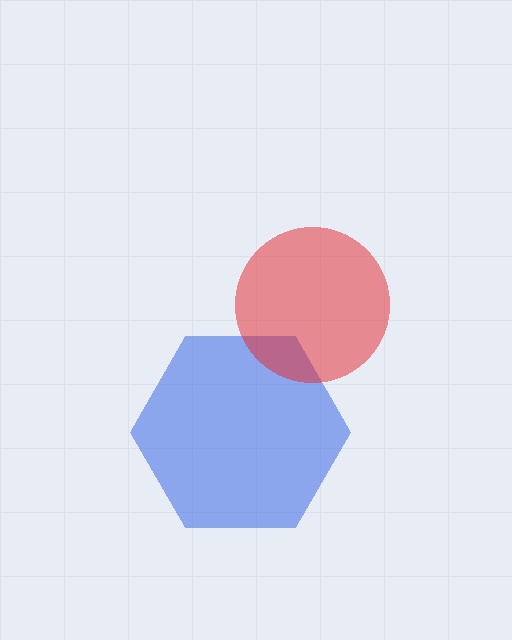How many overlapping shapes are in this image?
There are 2 overlapping shapes in the image.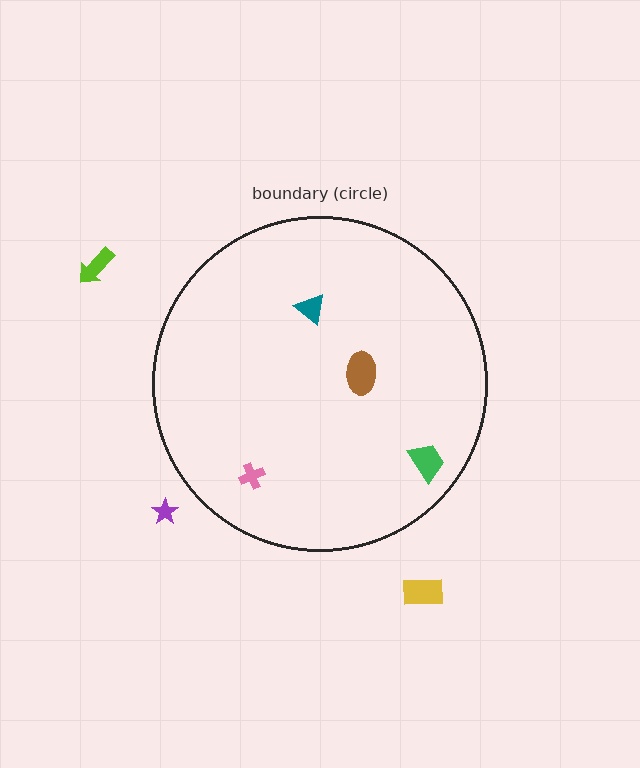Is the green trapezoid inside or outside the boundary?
Inside.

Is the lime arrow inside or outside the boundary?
Outside.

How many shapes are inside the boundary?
4 inside, 3 outside.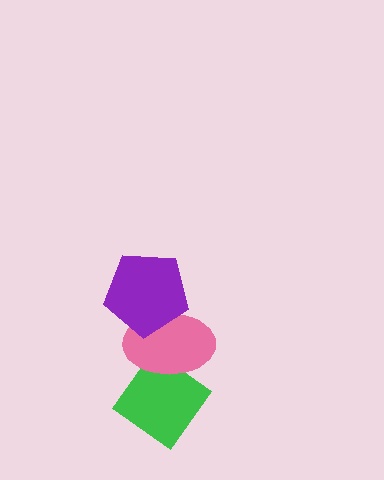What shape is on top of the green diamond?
The pink ellipse is on top of the green diamond.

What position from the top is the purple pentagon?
The purple pentagon is 1st from the top.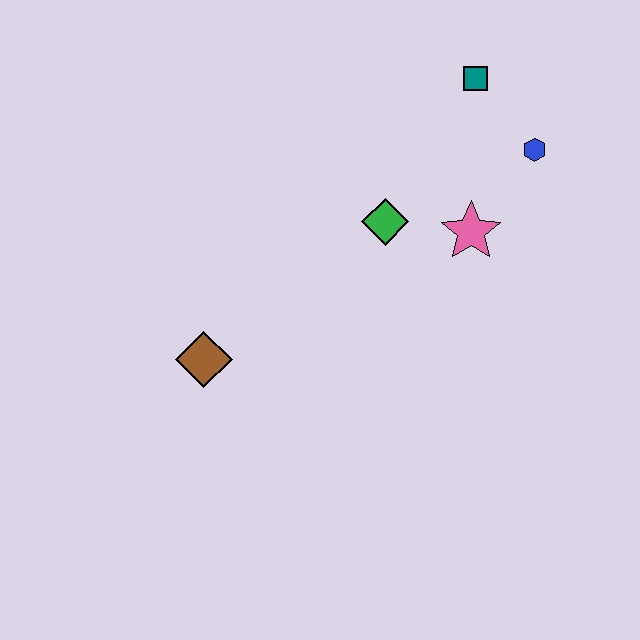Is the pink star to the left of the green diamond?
No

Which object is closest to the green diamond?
The pink star is closest to the green diamond.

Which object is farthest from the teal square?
The brown diamond is farthest from the teal square.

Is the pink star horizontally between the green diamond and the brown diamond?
No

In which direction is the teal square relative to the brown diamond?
The teal square is above the brown diamond.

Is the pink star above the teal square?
No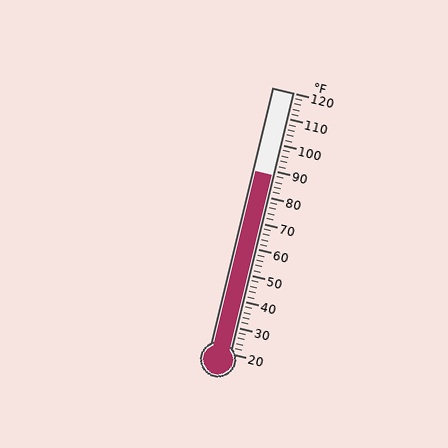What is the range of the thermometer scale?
The thermometer scale ranges from 20°F to 120°F.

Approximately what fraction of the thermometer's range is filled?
The thermometer is filled to approximately 70% of its range.